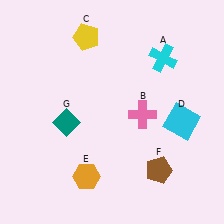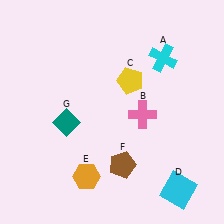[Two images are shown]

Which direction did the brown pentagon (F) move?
The brown pentagon (F) moved left.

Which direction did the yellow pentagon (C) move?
The yellow pentagon (C) moved right.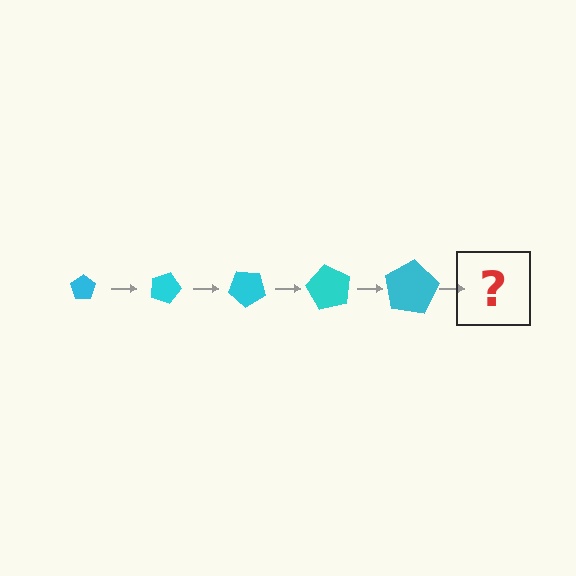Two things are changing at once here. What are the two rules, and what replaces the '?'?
The two rules are that the pentagon grows larger each step and it rotates 20 degrees each step. The '?' should be a pentagon, larger than the previous one and rotated 100 degrees from the start.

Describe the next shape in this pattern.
It should be a pentagon, larger than the previous one and rotated 100 degrees from the start.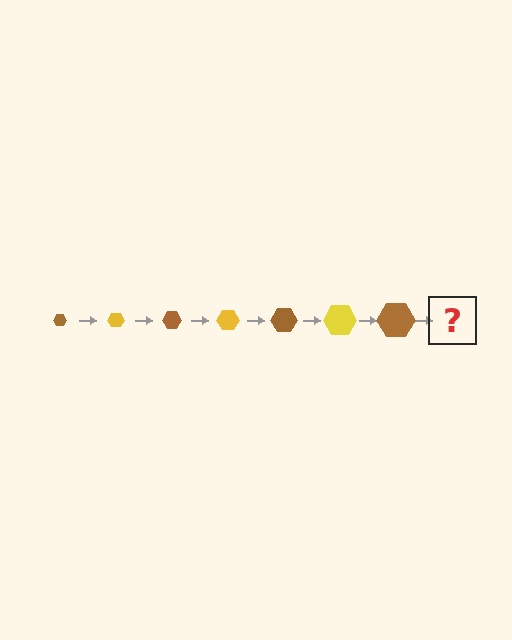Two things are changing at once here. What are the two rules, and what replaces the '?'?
The two rules are that the hexagon grows larger each step and the color cycles through brown and yellow. The '?' should be a yellow hexagon, larger than the previous one.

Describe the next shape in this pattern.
It should be a yellow hexagon, larger than the previous one.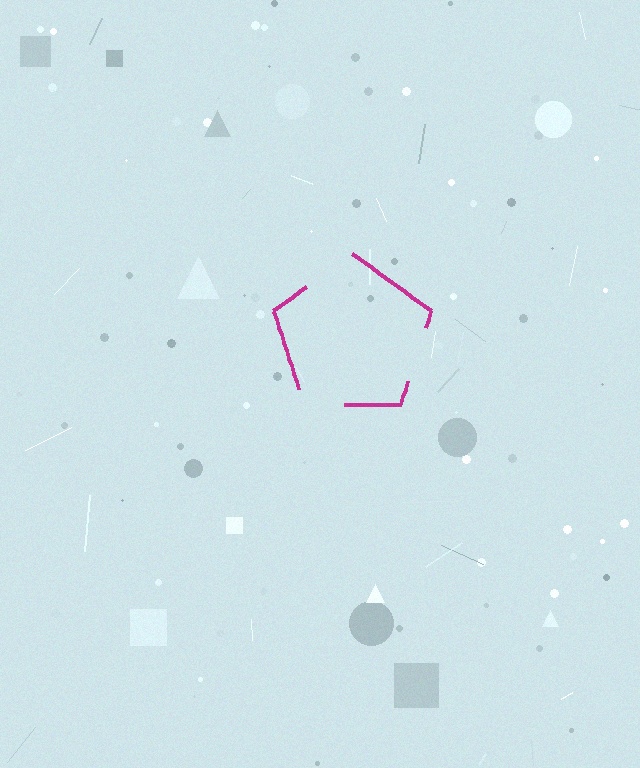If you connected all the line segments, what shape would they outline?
They would outline a pentagon.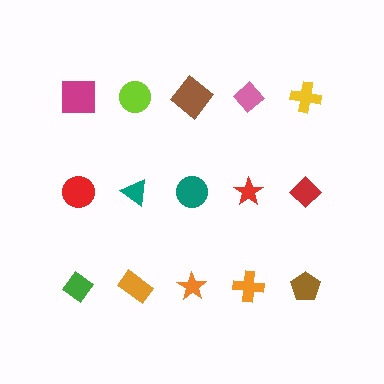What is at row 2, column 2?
A teal triangle.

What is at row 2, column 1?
A red circle.